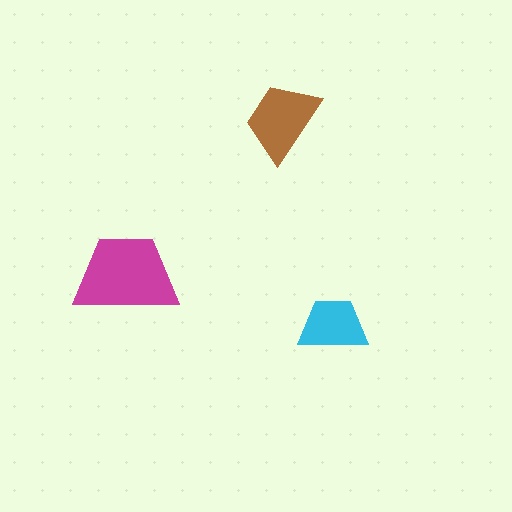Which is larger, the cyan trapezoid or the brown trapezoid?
The brown one.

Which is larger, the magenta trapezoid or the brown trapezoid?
The magenta one.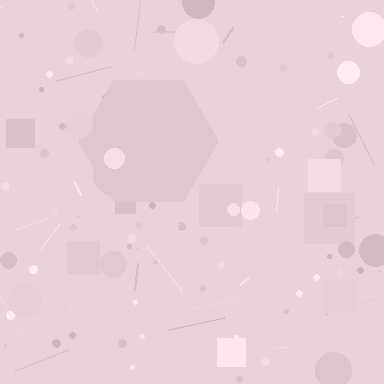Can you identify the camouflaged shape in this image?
The camouflaged shape is a hexagon.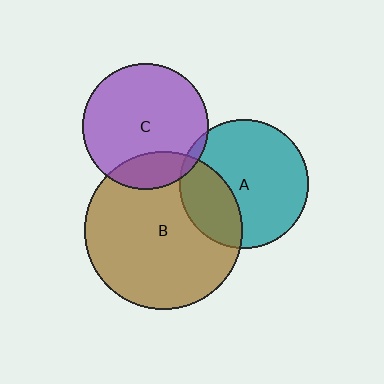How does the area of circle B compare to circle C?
Approximately 1.6 times.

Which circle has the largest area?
Circle B (brown).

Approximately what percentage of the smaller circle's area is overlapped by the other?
Approximately 20%.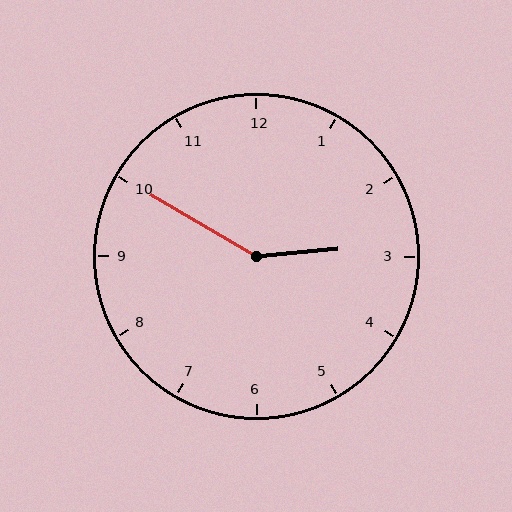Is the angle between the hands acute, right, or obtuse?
It is obtuse.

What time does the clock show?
2:50.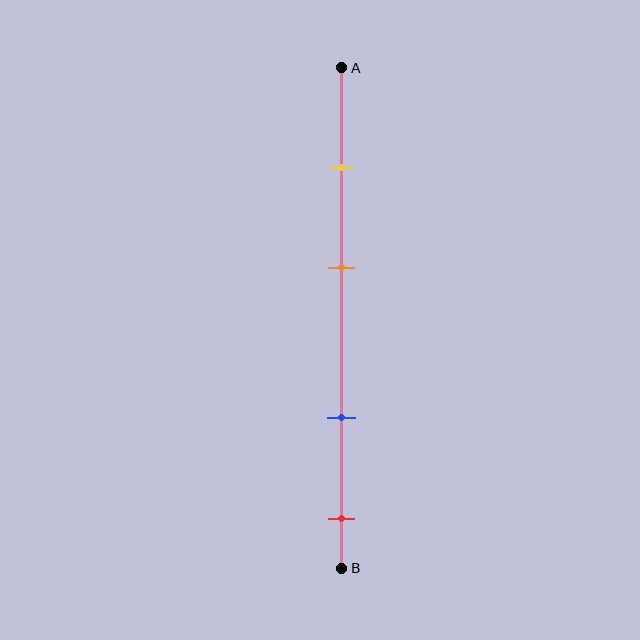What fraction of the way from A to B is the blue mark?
The blue mark is approximately 70% (0.7) of the way from A to B.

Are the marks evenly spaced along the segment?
No, the marks are not evenly spaced.